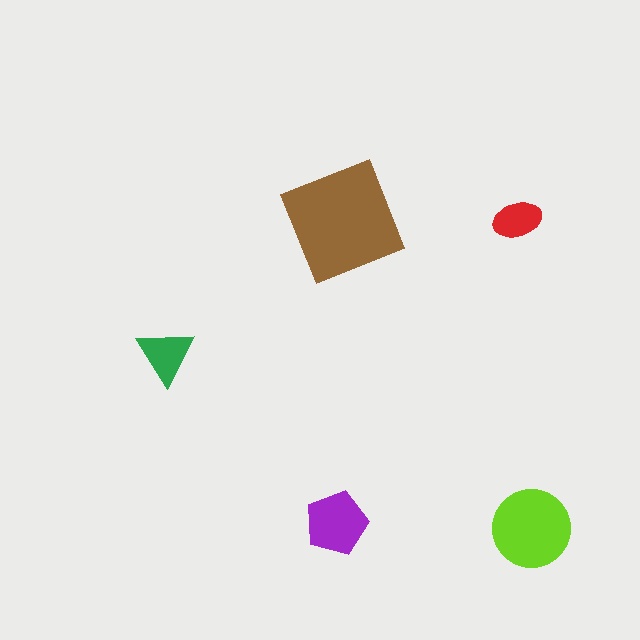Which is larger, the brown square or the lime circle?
The brown square.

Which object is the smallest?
The red ellipse.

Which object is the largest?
The brown square.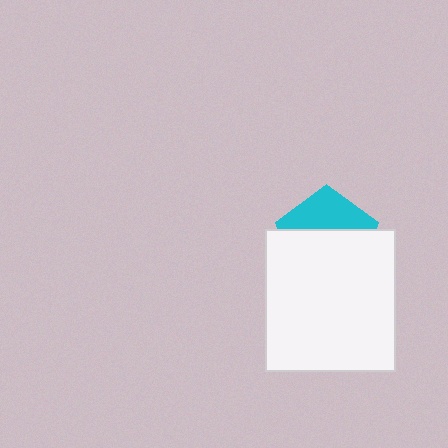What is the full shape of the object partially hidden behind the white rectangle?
The partially hidden object is a cyan pentagon.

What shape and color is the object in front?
The object in front is a white rectangle.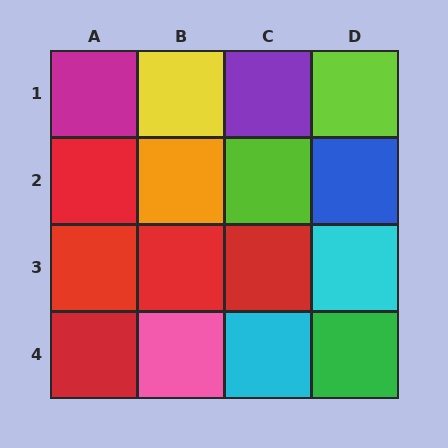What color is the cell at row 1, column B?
Yellow.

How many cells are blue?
1 cell is blue.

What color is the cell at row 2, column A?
Red.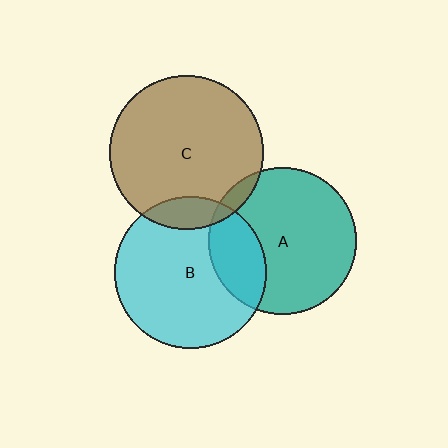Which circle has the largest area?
Circle C (brown).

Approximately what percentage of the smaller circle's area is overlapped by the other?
Approximately 10%.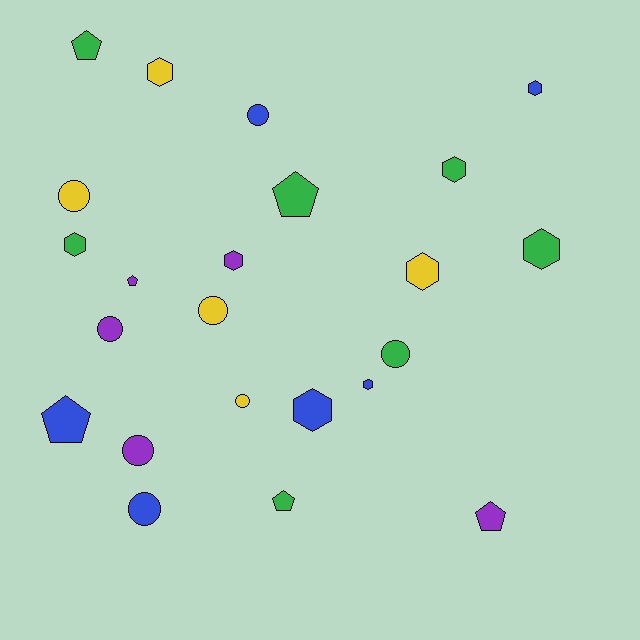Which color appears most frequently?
Green, with 7 objects.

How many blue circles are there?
There are 2 blue circles.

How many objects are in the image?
There are 23 objects.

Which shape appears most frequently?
Hexagon, with 9 objects.